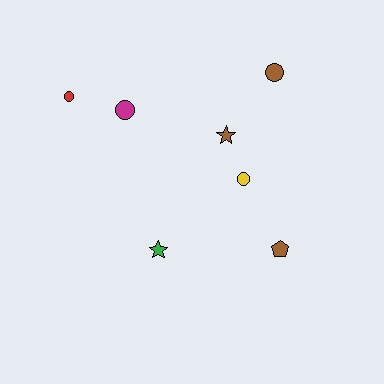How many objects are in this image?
There are 7 objects.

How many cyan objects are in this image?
There are no cyan objects.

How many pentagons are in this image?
There is 1 pentagon.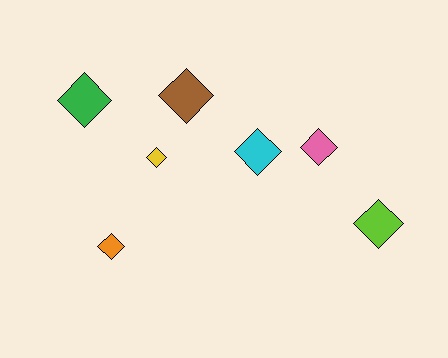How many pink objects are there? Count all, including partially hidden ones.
There is 1 pink object.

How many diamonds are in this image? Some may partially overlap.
There are 7 diamonds.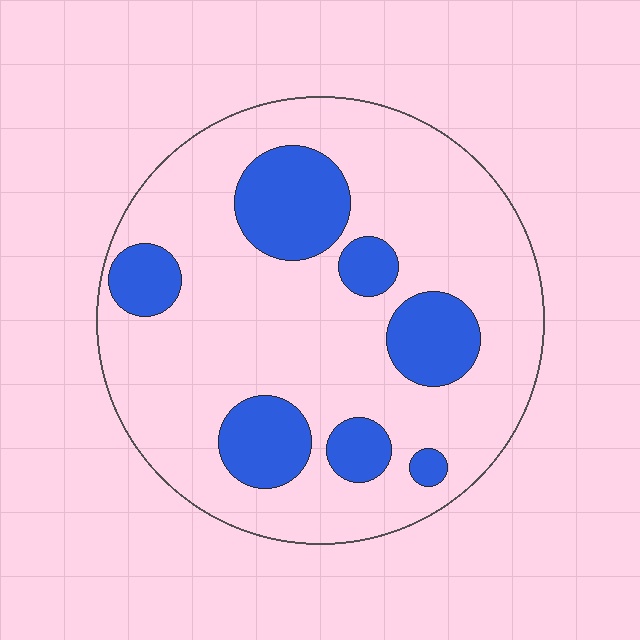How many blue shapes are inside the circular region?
7.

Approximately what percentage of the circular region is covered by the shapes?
Approximately 25%.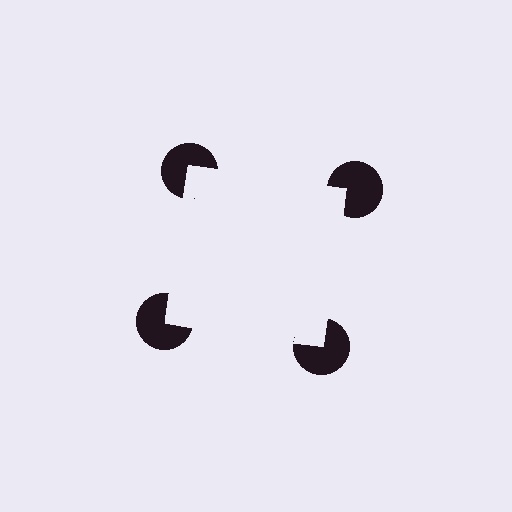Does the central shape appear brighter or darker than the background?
It typically appears slightly brighter than the background, even though no actual brightness change is drawn.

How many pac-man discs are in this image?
There are 4 — one at each vertex of the illusory square.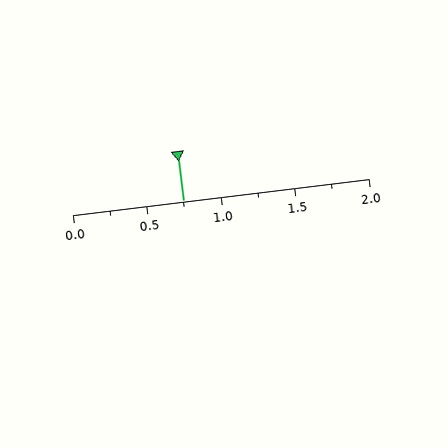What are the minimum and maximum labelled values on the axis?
The axis runs from 0.0 to 2.0.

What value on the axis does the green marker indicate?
The marker indicates approximately 0.75.